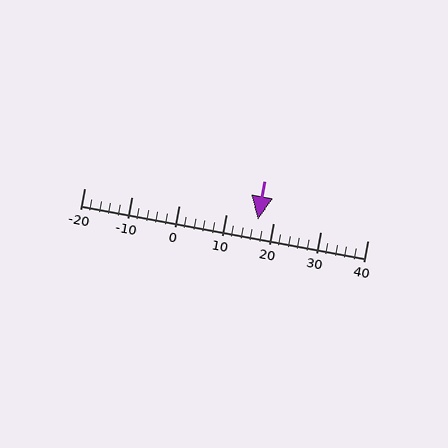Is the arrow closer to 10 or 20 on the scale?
The arrow is closer to 20.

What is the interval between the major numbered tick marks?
The major tick marks are spaced 10 units apart.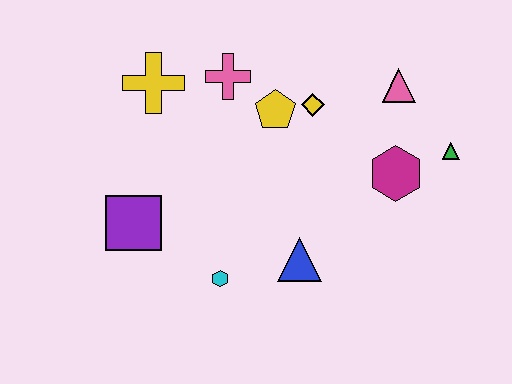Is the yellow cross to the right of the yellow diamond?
No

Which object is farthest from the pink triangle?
The purple square is farthest from the pink triangle.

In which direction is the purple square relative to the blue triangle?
The purple square is to the left of the blue triangle.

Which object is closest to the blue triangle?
The cyan hexagon is closest to the blue triangle.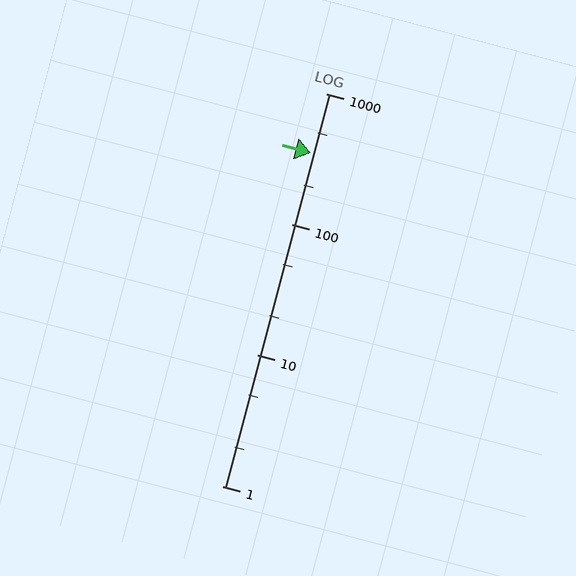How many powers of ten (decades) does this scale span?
The scale spans 3 decades, from 1 to 1000.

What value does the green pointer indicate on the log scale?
The pointer indicates approximately 350.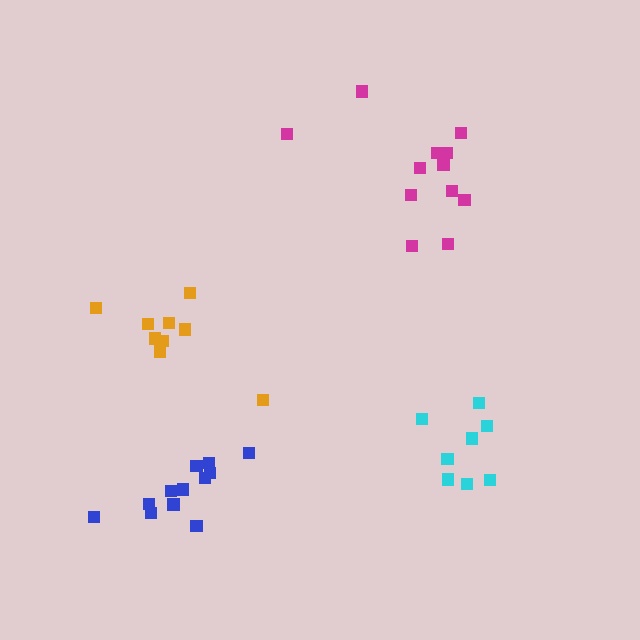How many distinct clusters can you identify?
There are 4 distinct clusters.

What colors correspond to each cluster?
The clusters are colored: cyan, orange, blue, magenta.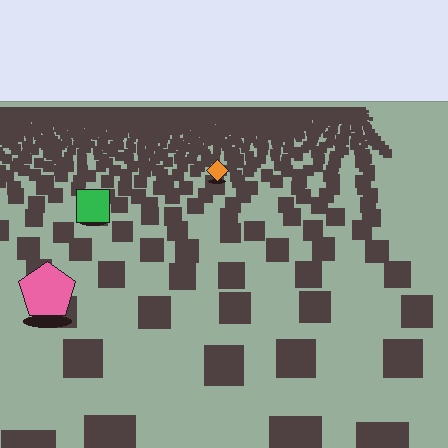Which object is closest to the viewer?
The pink pentagon is closest. The texture marks near it are larger and more spread out.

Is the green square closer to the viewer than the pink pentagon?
No. The pink pentagon is closer — you can tell from the texture gradient: the ground texture is coarser near it.